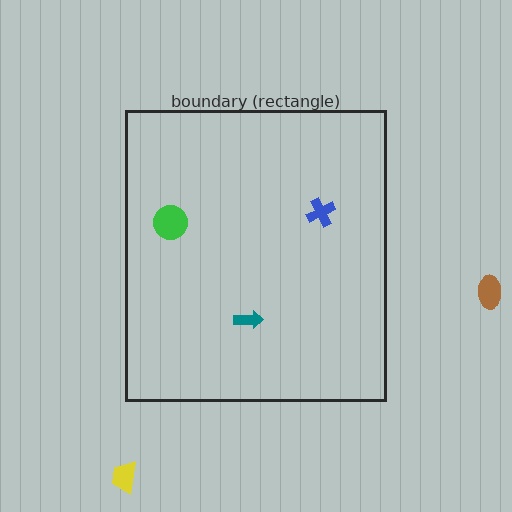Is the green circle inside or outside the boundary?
Inside.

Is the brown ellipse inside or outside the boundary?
Outside.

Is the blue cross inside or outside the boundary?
Inside.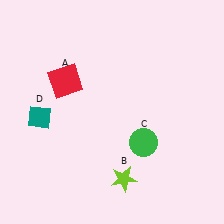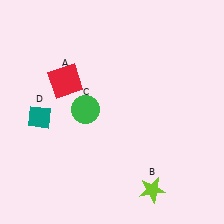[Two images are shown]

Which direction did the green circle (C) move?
The green circle (C) moved left.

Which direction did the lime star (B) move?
The lime star (B) moved right.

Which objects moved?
The objects that moved are: the lime star (B), the green circle (C).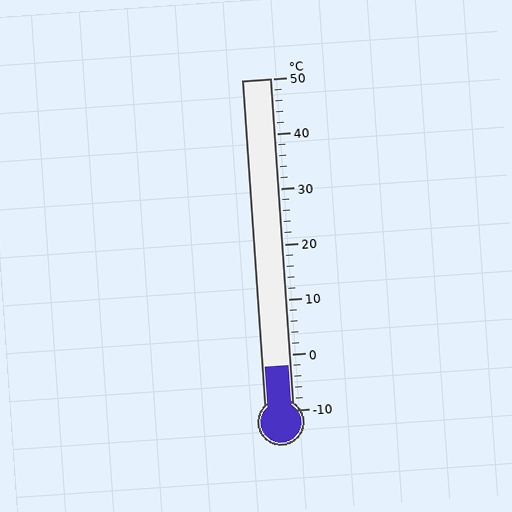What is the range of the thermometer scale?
The thermometer scale ranges from -10°C to 50°C.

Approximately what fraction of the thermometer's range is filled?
The thermometer is filled to approximately 15% of its range.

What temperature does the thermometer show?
The thermometer shows approximately -2°C.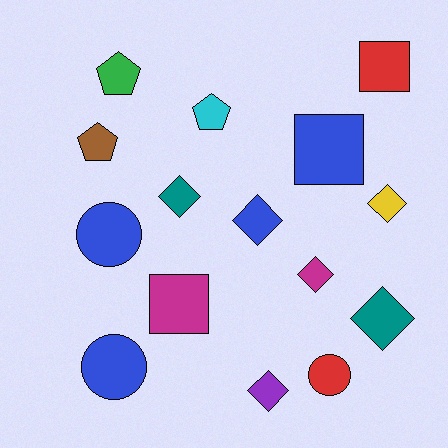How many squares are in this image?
There are 3 squares.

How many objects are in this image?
There are 15 objects.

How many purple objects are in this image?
There is 1 purple object.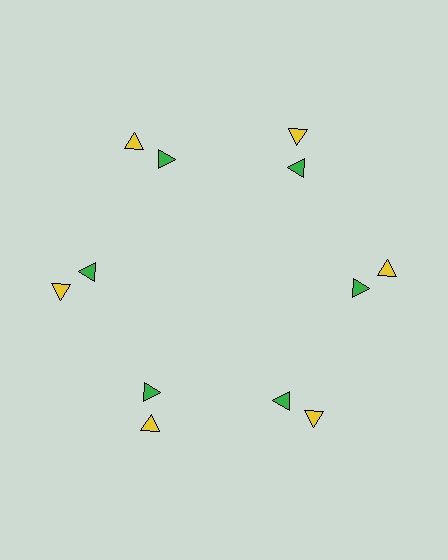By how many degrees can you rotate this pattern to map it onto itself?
The pattern maps onto itself every 60 degrees of rotation.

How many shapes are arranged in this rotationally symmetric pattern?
There are 12 shapes, arranged in 6 groups of 2.